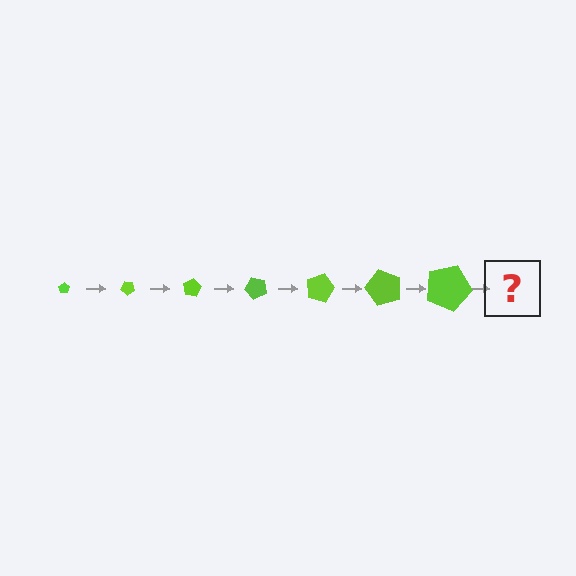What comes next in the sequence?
The next element should be a pentagon, larger than the previous one and rotated 280 degrees from the start.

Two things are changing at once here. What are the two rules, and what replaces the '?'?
The two rules are that the pentagon grows larger each step and it rotates 40 degrees each step. The '?' should be a pentagon, larger than the previous one and rotated 280 degrees from the start.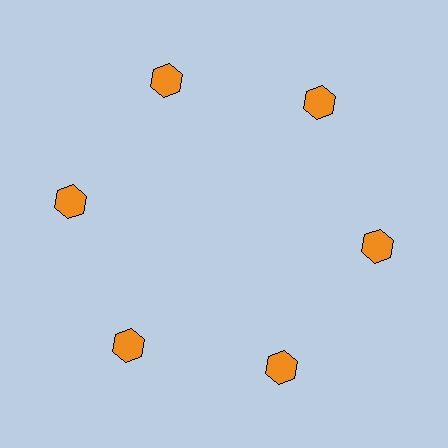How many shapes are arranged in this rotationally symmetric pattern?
There are 6 shapes, arranged in 6 groups of 1.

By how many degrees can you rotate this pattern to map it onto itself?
The pattern maps onto itself every 60 degrees of rotation.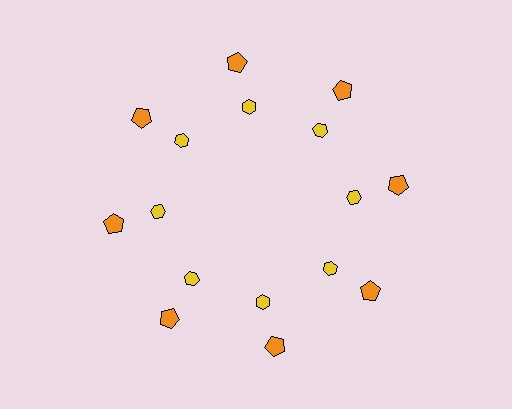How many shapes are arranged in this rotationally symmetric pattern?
There are 16 shapes, arranged in 8 groups of 2.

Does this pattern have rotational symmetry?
Yes, this pattern has 8-fold rotational symmetry. It looks the same after rotating 45 degrees around the center.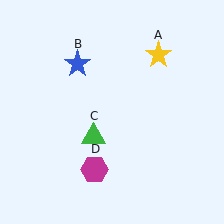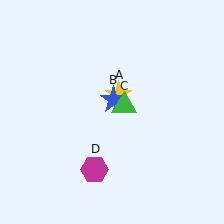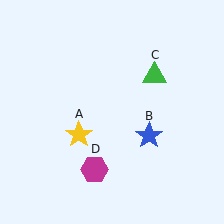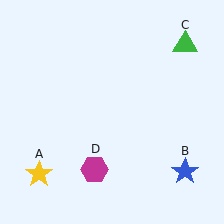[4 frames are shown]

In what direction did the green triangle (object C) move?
The green triangle (object C) moved up and to the right.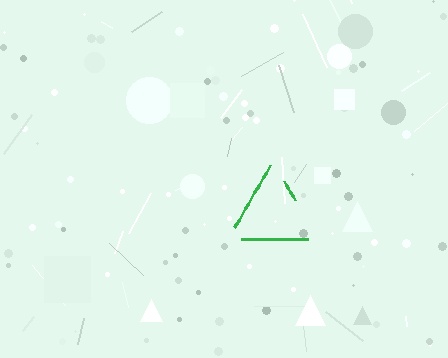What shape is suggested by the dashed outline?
The dashed outline suggests a triangle.